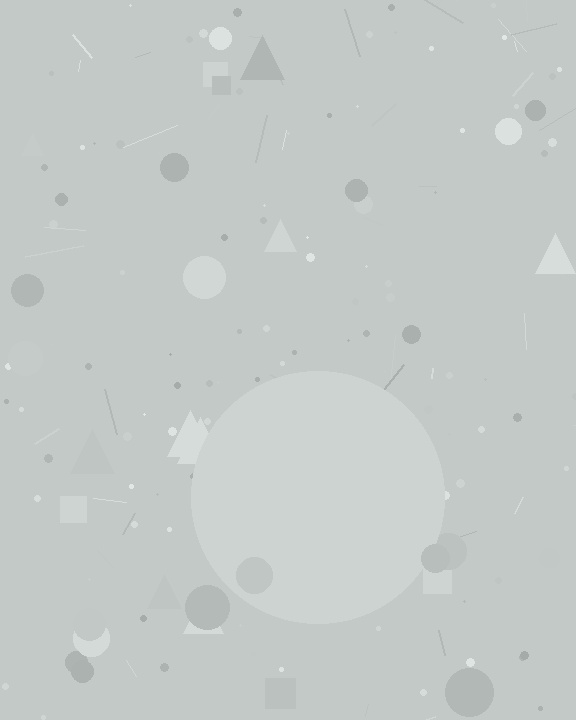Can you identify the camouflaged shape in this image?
The camouflaged shape is a circle.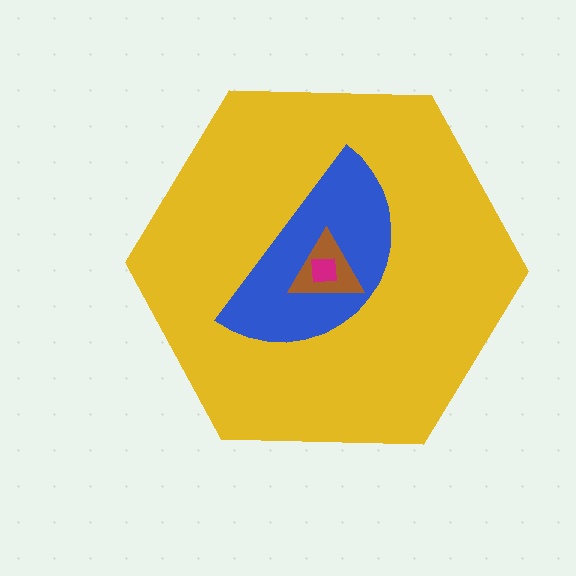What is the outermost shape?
The yellow hexagon.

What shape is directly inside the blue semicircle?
The brown triangle.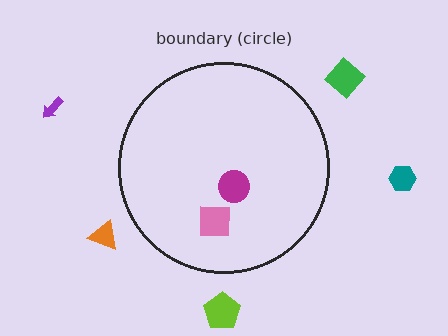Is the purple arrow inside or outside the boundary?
Outside.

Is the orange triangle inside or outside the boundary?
Outside.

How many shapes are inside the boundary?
2 inside, 5 outside.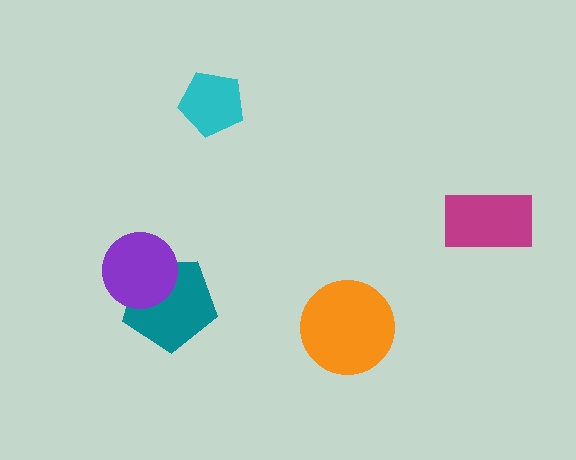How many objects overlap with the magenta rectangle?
0 objects overlap with the magenta rectangle.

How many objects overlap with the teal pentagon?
1 object overlaps with the teal pentagon.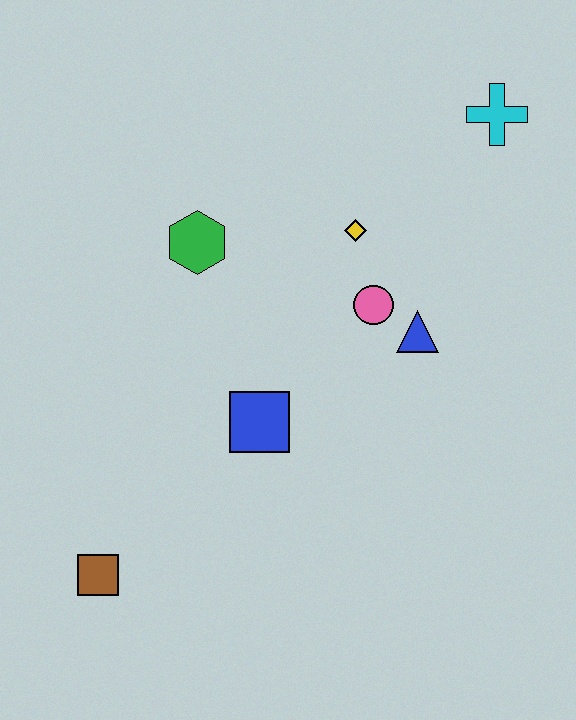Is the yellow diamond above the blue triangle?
Yes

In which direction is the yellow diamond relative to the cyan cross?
The yellow diamond is to the left of the cyan cross.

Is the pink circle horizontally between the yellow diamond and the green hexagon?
No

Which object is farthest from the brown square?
The cyan cross is farthest from the brown square.